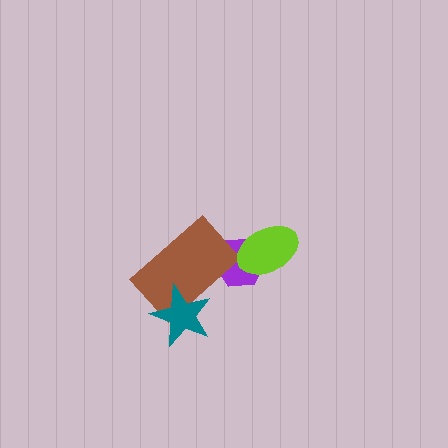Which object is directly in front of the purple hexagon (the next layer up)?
The brown rectangle is directly in front of the purple hexagon.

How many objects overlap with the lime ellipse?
1 object overlaps with the lime ellipse.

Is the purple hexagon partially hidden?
Yes, it is partially covered by another shape.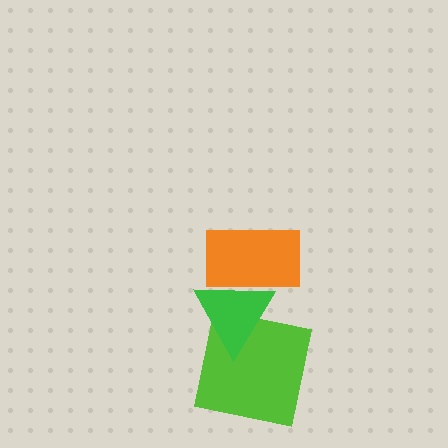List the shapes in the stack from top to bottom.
From top to bottom: the orange rectangle, the green triangle, the lime square.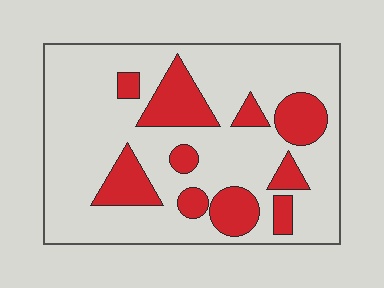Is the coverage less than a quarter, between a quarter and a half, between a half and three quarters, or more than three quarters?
Less than a quarter.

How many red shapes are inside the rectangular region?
10.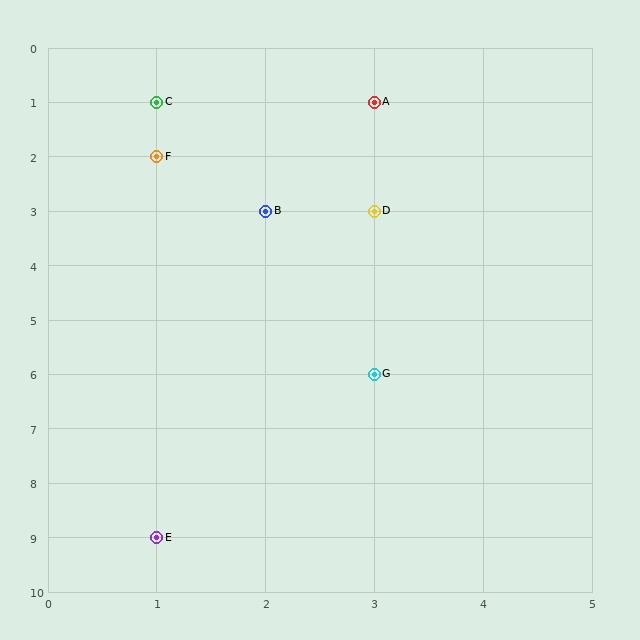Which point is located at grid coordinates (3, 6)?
Point G is at (3, 6).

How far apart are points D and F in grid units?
Points D and F are 2 columns and 1 row apart (about 2.2 grid units diagonally).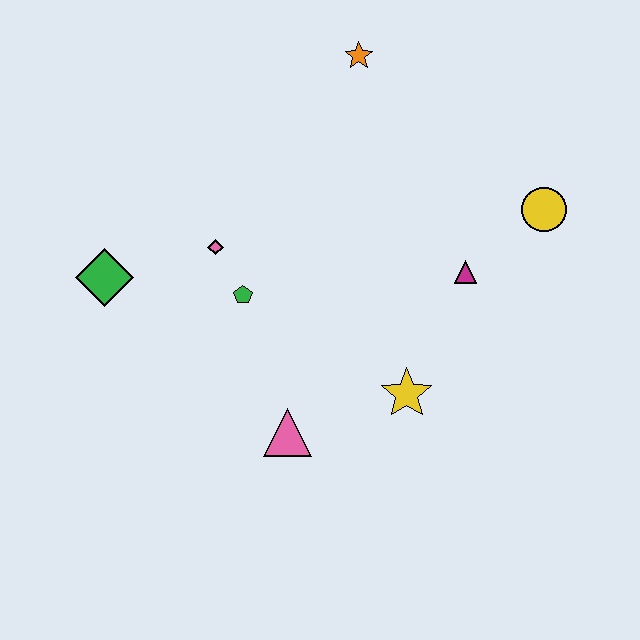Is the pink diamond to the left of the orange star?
Yes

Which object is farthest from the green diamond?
The yellow circle is farthest from the green diamond.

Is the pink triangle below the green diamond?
Yes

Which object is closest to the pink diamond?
The green pentagon is closest to the pink diamond.